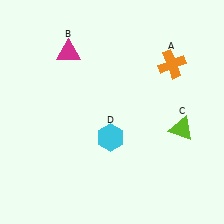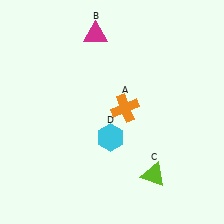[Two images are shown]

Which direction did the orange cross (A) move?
The orange cross (A) moved left.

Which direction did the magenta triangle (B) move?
The magenta triangle (B) moved right.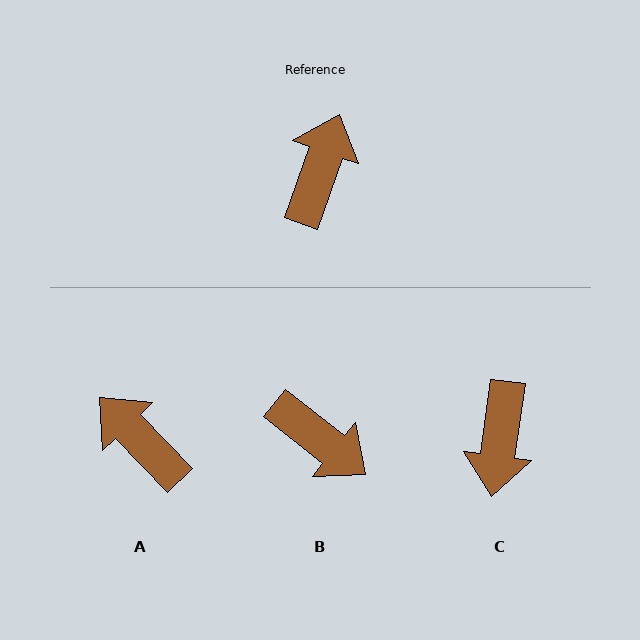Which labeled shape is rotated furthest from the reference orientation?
C, about 169 degrees away.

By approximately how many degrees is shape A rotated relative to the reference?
Approximately 63 degrees counter-clockwise.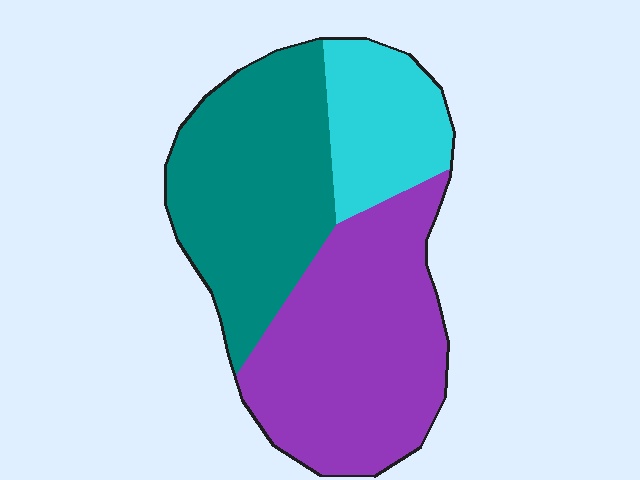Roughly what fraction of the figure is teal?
Teal covers 38% of the figure.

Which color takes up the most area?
Purple, at roughly 45%.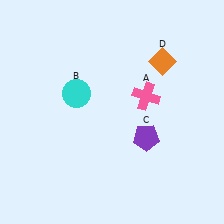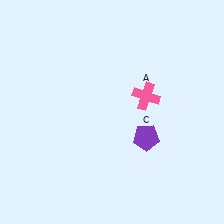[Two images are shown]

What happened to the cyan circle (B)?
The cyan circle (B) was removed in Image 2. It was in the top-left area of Image 1.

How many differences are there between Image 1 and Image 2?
There are 2 differences between the two images.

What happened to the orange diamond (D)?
The orange diamond (D) was removed in Image 2. It was in the top-right area of Image 1.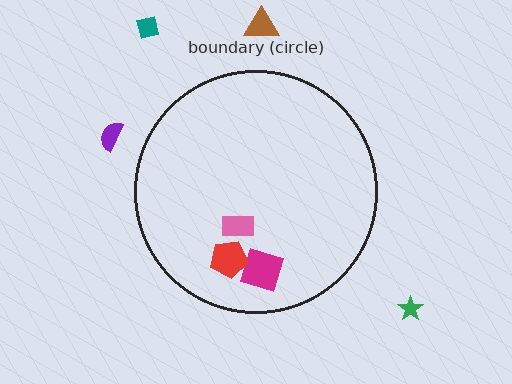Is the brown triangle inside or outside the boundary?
Outside.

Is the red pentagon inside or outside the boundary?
Inside.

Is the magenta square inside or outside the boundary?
Inside.